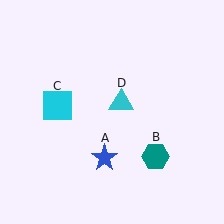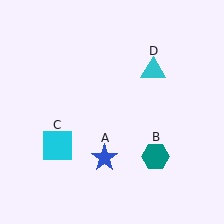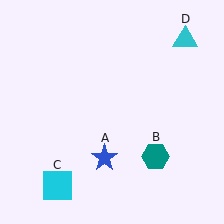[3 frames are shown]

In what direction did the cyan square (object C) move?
The cyan square (object C) moved down.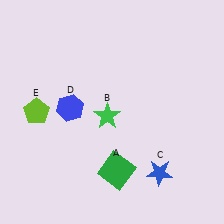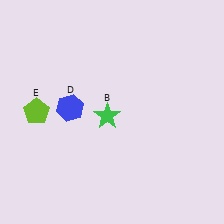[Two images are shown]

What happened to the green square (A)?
The green square (A) was removed in Image 2. It was in the bottom-right area of Image 1.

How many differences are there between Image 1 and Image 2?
There are 2 differences between the two images.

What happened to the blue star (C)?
The blue star (C) was removed in Image 2. It was in the bottom-right area of Image 1.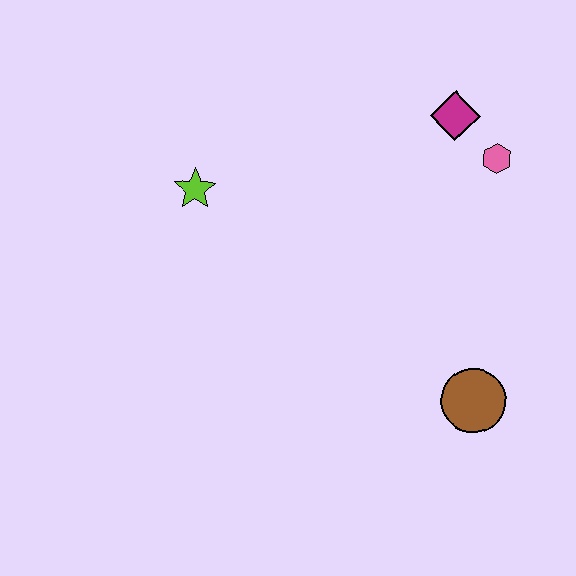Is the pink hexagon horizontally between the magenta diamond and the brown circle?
No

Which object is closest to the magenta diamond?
The pink hexagon is closest to the magenta diamond.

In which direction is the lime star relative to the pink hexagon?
The lime star is to the left of the pink hexagon.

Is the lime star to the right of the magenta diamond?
No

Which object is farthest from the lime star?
The brown circle is farthest from the lime star.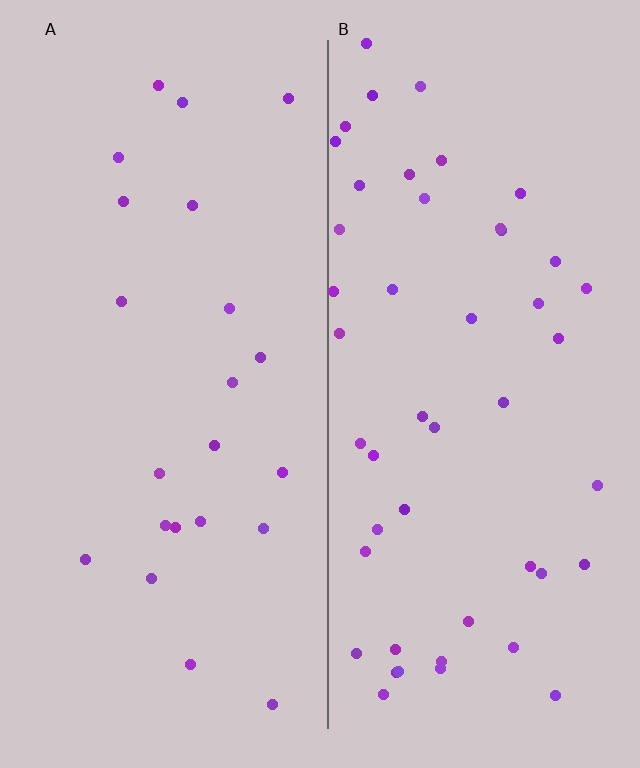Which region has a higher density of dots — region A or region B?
B (the right).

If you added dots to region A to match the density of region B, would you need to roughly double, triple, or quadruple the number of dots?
Approximately double.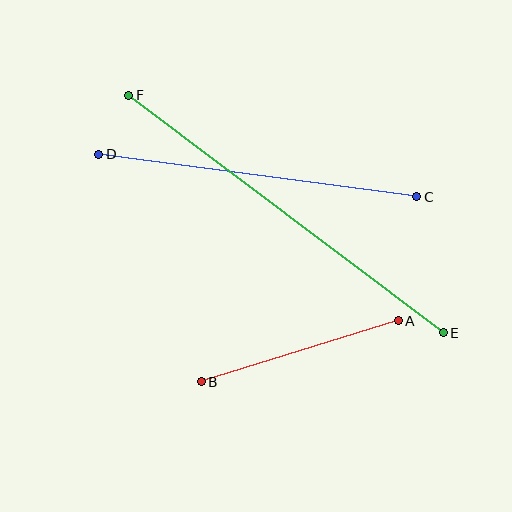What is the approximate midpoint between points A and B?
The midpoint is at approximately (300, 351) pixels.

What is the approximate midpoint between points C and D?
The midpoint is at approximately (258, 176) pixels.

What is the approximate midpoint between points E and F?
The midpoint is at approximately (286, 214) pixels.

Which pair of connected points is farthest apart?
Points E and F are farthest apart.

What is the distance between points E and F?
The distance is approximately 394 pixels.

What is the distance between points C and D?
The distance is approximately 321 pixels.